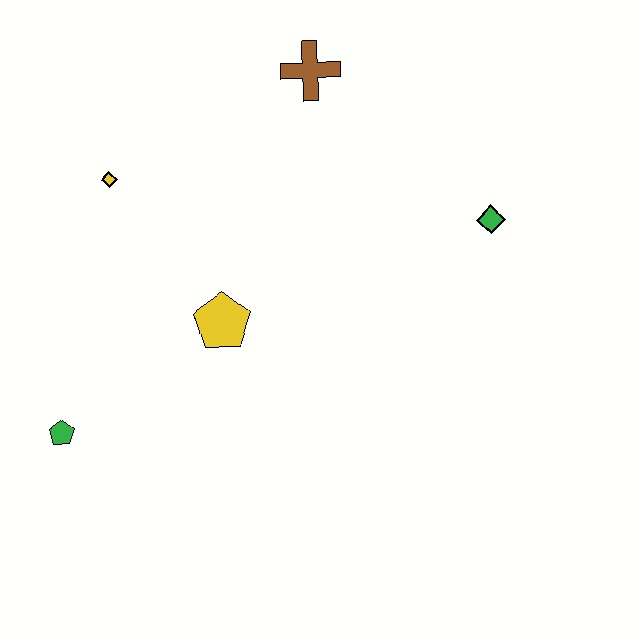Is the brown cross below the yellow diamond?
No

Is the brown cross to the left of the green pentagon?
No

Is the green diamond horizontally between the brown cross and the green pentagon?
No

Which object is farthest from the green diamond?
The green pentagon is farthest from the green diamond.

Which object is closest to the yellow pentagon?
The yellow diamond is closest to the yellow pentagon.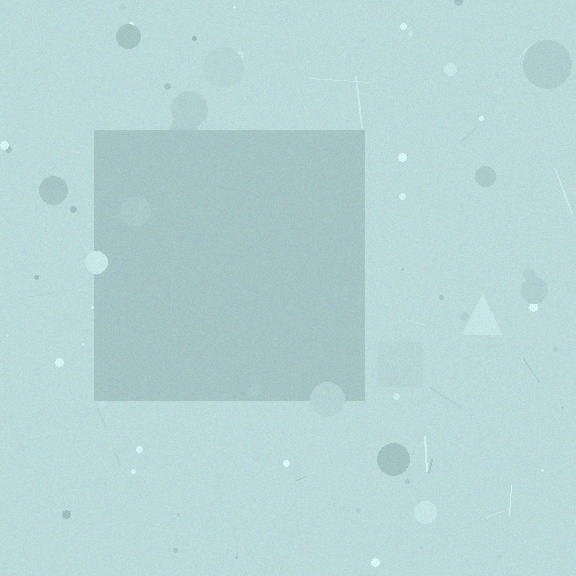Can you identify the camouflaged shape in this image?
The camouflaged shape is a square.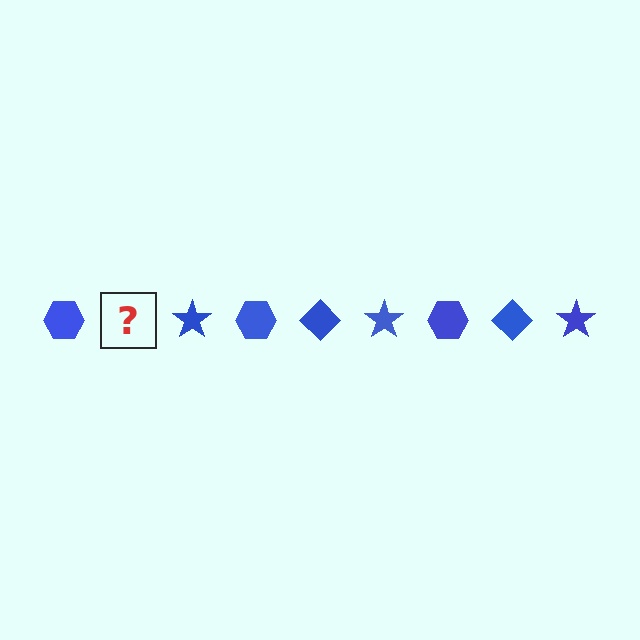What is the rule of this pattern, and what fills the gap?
The rule is that the pattern cycles through hexagon, diamond, star shapes in blue. The gap should be filled with a blue diamond.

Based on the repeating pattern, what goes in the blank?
The blank should be a blue diamond.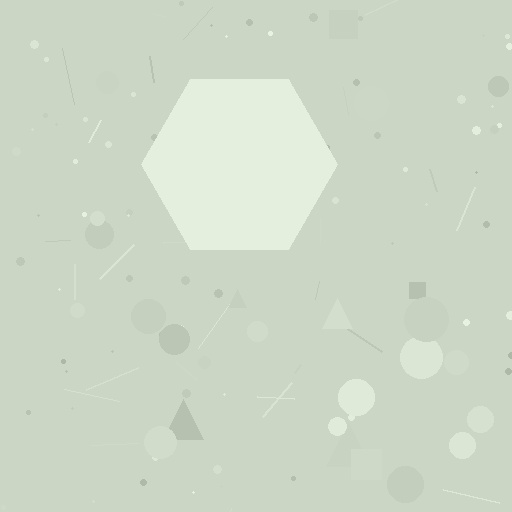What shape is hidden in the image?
A hexagon is hidden in the image.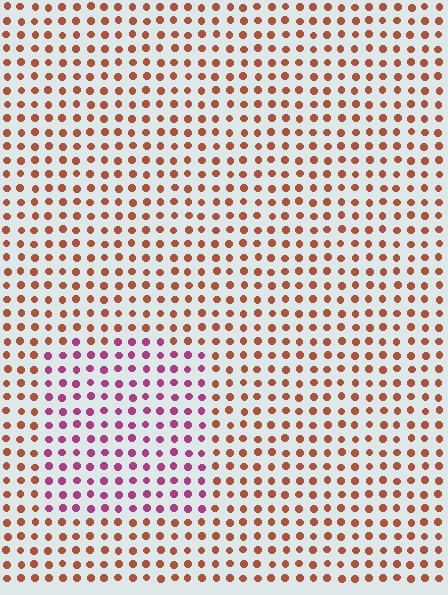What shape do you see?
I see a rectangle.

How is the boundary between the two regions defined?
The boundary is defined purely by a slight shift in hue (about 52 degrees). Spacing, size, and orientation are identical on both sides.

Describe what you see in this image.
The image is filled with small brown elements in a uniform arrangement. A rectangle-shaped region is visible where the elements are tinted to a slightly different hue, forming a subtle color boundary.